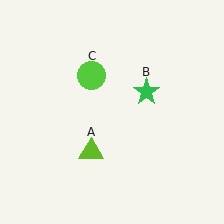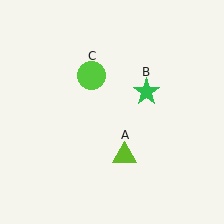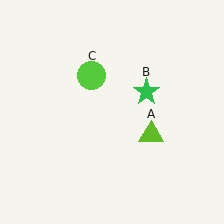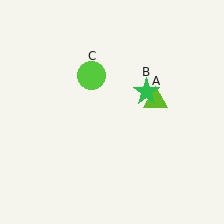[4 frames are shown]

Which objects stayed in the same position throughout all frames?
Green star (object B) and lime circle (object C) remained stationary.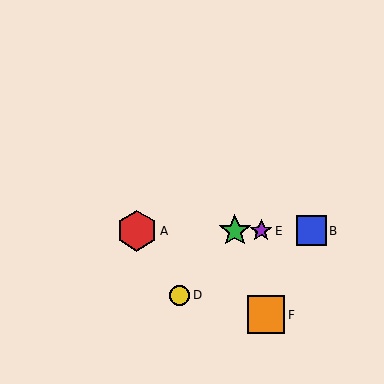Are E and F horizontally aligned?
No, E is at y≈231 and F is at y≈315.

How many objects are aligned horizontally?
4 objects (A, B, C, E) are aligned horizontally.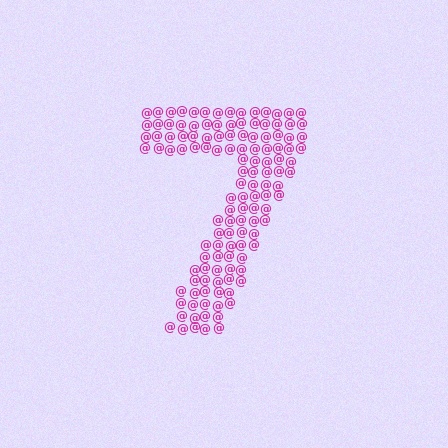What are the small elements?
The small elements are at signs.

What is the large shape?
The large shape is the digit 7.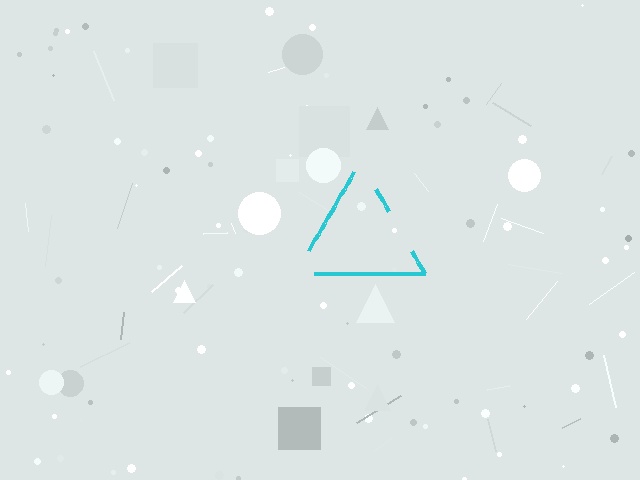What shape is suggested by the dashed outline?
The dashed outline suggests a triangle.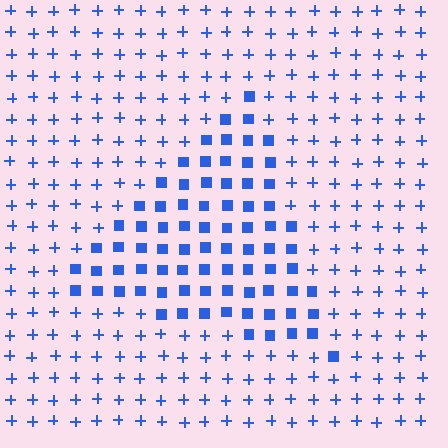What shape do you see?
I see a triangle.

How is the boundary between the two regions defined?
The boundary is defined by a change in element shape: squares inside vs. plus signs outside. All elements share the same color and spacing.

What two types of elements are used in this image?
The image uses squares inside the triangle region and plus signs outside it.